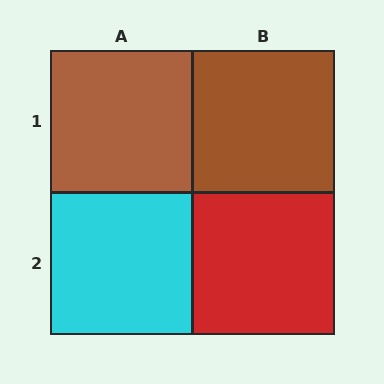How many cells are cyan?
1 cell is cyan.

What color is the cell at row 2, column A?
Cyan.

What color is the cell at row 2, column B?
Red.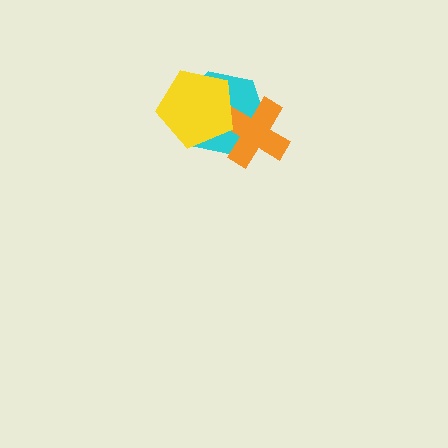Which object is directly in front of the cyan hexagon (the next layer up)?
The orange cross is directly in front of the cyan hexagon.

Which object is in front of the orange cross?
The yellow pentagon is in front of the orange cross.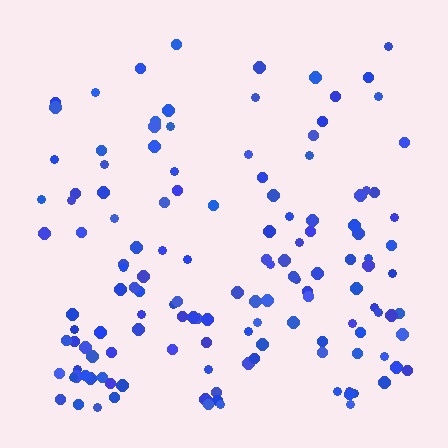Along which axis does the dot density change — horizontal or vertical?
Vertical.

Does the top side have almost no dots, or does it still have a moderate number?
Still a moderate number, just noticeably fewer than the bottom.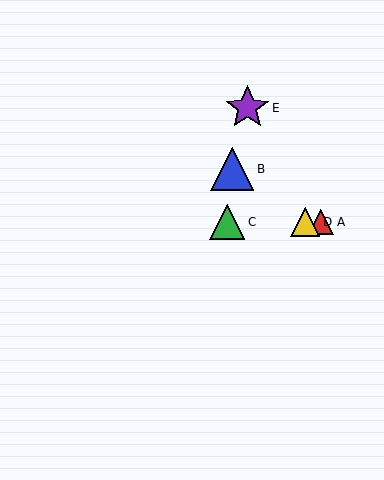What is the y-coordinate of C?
Object C is at y≈222.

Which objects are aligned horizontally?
Objects A, C, D are aligned horizontally.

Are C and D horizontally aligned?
Yes, both are at y≈222.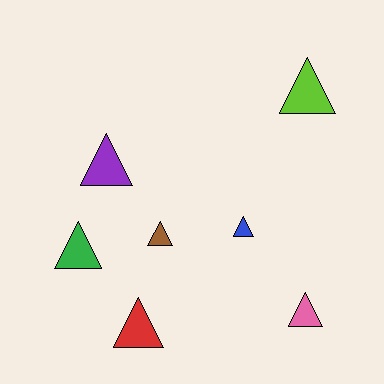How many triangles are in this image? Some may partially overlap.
There are 7 triangles.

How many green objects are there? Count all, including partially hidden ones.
There is 1 green object.